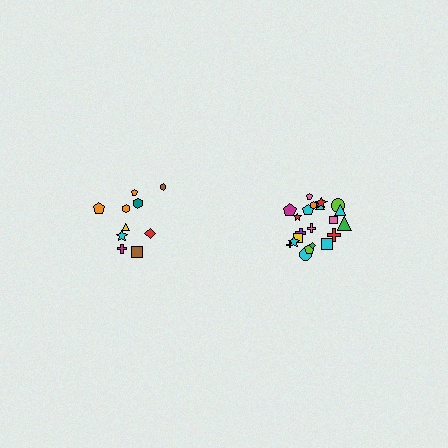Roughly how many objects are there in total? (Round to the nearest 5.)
Roughly 30 objects in total.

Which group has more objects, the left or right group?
The right group.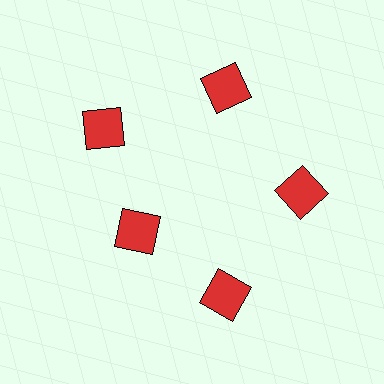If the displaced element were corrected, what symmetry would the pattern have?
It would have 5-fold rotational symmetry — the pattern would map onto itself every 72 degrees.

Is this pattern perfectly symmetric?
No. The 5 red squares are arranged in a ring, but one element near the 8 o'clock position is pulled inward toward the center, breaking the 5-fold rotational symmetry.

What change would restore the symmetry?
The symmetry would be restored by moving it outward, back onto the ring so that all 5 squares sit at equal angles and equal distance from the center.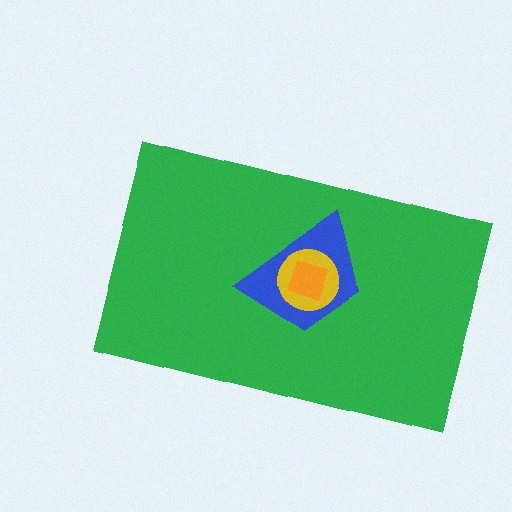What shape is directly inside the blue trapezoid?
The yellow circle.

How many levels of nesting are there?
4.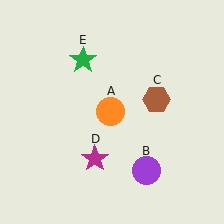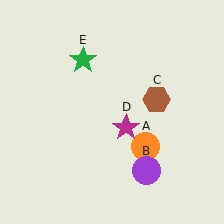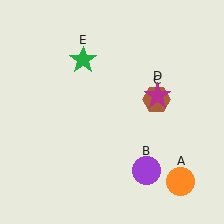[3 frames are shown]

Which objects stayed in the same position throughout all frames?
Purple circle (object B) and brown hexagon (object C) and green star (object E) remained stationary.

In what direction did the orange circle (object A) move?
The orange circle (object A) moved down and to the right.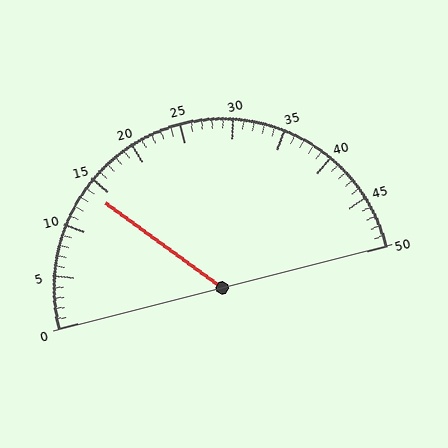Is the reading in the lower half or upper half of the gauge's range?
The reading is in the lower half of the range (0 to 50).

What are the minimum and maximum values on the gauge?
The gauge ranges from 0 to 50.